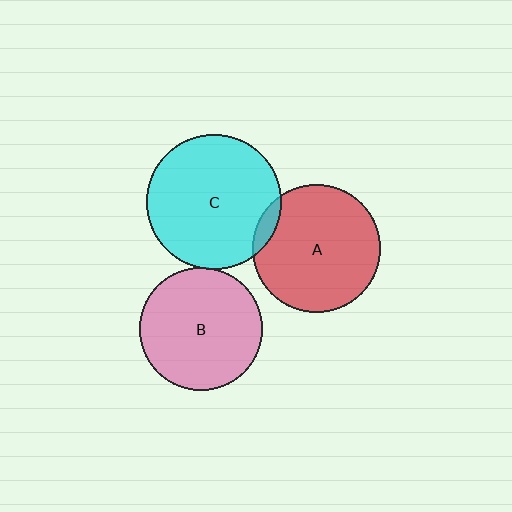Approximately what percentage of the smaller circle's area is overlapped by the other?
Approximately 5%.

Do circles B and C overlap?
Yes.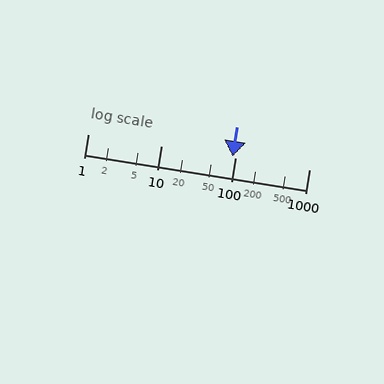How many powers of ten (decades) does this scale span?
The scale spans 3 decades, from 1 to 1000.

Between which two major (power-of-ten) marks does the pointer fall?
The pointer is between 10 and 100.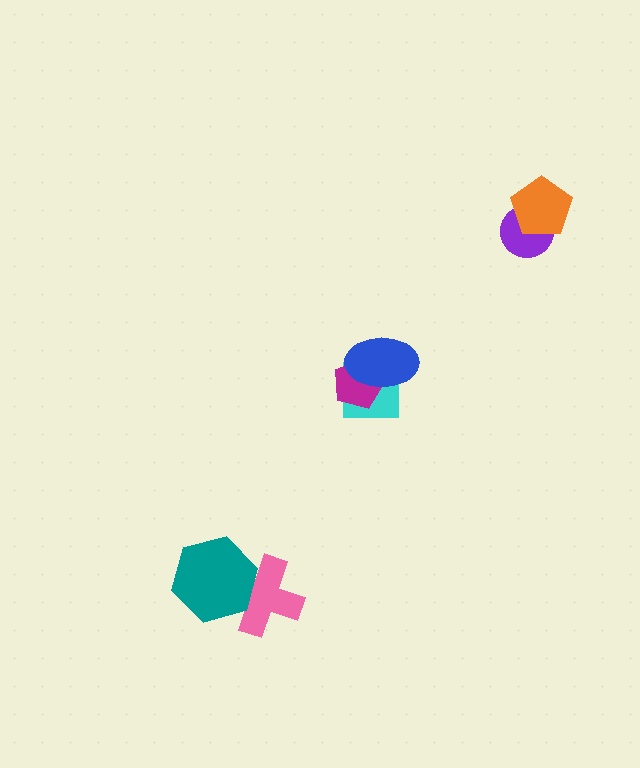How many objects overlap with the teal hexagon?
1 object overlaps with the teal hexagon.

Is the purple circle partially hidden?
Yes, it is partially covered by another shape.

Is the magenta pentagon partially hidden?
Yes, it is partially covered by another shape.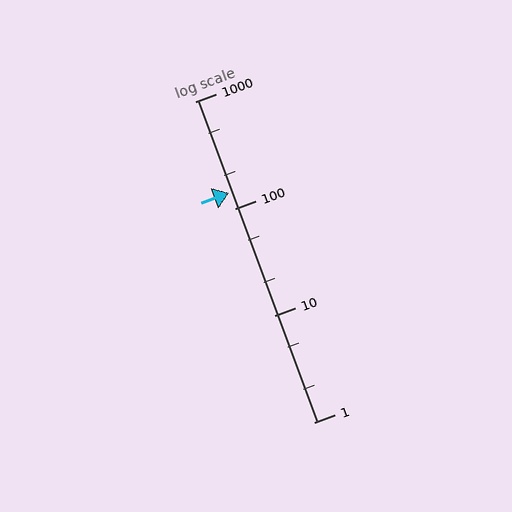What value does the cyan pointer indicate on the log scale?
The pointer indicates approximately 140.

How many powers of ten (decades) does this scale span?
The scale spans 3 decades, from 1 to 1000.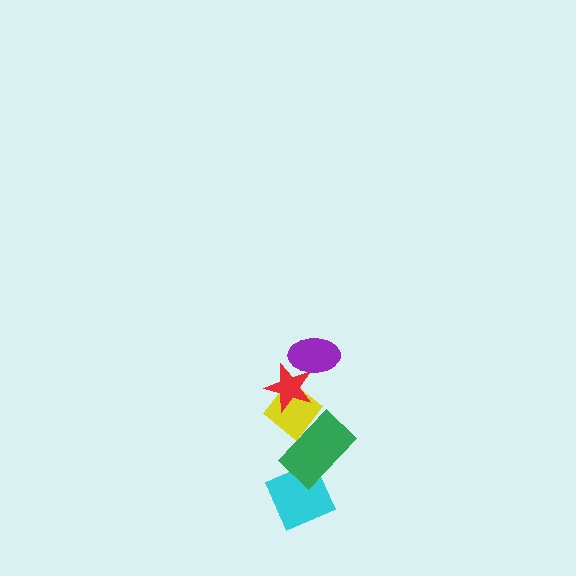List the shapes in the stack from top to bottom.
From top to bottom: the purple ellipse, the red star, the yellow diamond, the green rectangle, the cyan diamond.